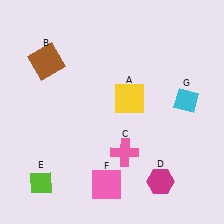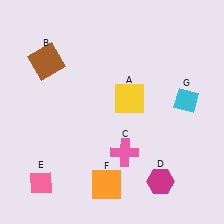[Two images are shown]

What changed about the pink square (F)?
In Image 1, F is pink. In Image 2, it changed to orange.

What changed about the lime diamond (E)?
In Image 1, E is lime. In Image 2, it changed to pink.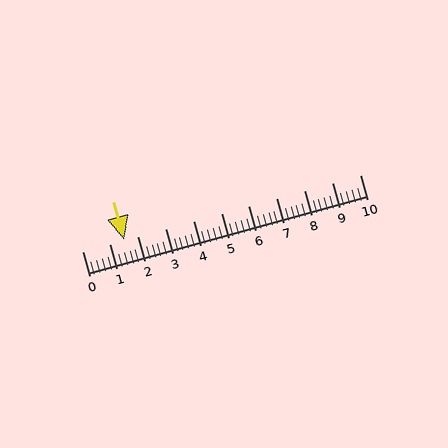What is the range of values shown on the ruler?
The ruler shows values from 0 to 10.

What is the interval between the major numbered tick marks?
The major tick marks are spaced 1 units apart.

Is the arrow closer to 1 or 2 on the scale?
The arrow is closer to 2.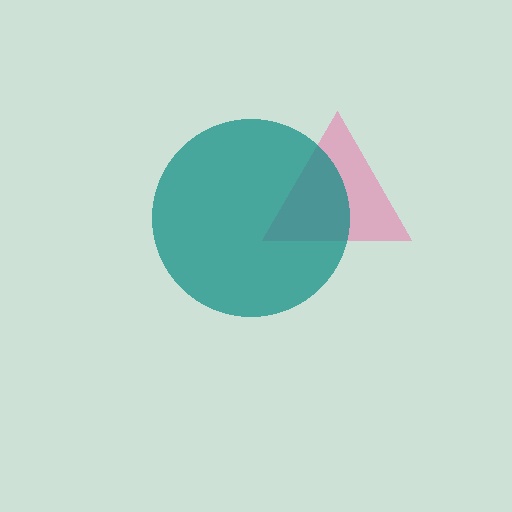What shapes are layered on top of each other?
The layered shapes are: a pink triangle, a teal circle.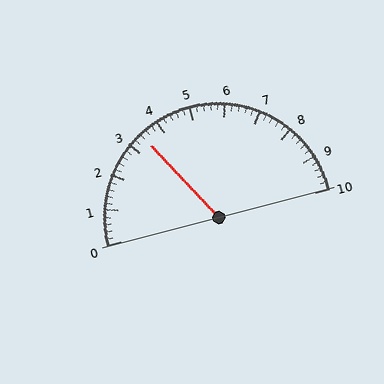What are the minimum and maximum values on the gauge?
The gauge ranges from 0 to 10.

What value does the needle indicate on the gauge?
The needle indicates approximately 3.4.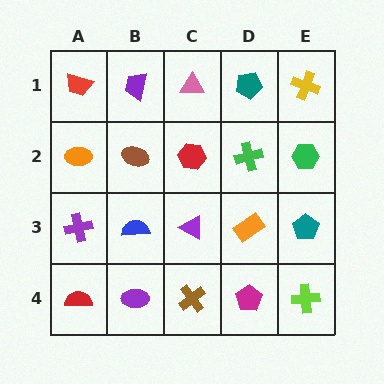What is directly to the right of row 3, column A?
A blue semicircle.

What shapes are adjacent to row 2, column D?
A teal pentagon (row 1, column D), an orange rectangle (row 3, column D), a red hexagon (row 2, column C), a green hexagon (row 2, column E).